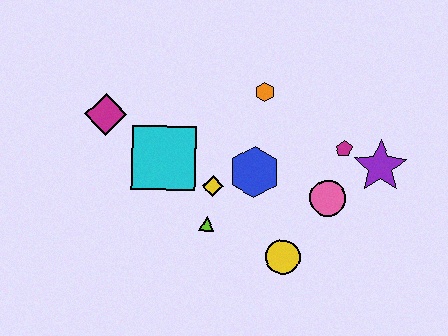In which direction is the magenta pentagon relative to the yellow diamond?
The magenta pentagon is to the right of the yellow diamond.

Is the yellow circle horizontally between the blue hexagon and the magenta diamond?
No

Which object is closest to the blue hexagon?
The yellow diamond is closest to the blue hexagon.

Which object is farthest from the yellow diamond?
The purple star is farthest from the yellow diamond.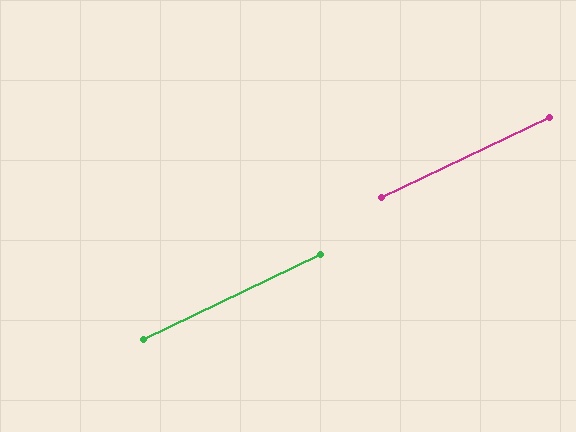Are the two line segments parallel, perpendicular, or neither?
Parallel — their directions differ by only 0.3°.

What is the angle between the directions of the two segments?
Approximately 0 degrees.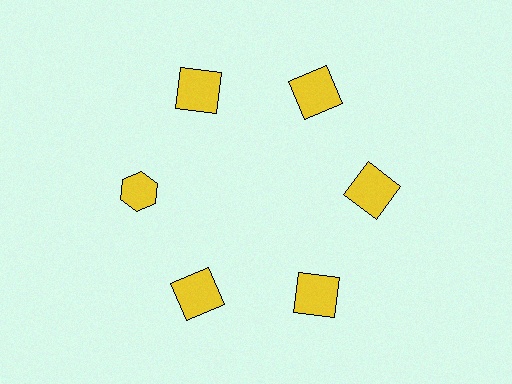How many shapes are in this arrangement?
There are 6 shapes arranged in a ring pattern.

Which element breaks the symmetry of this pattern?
The yellow hexagon at roughly the 9 o'clock position breaks the symmetry. All other shapes are yellow squares.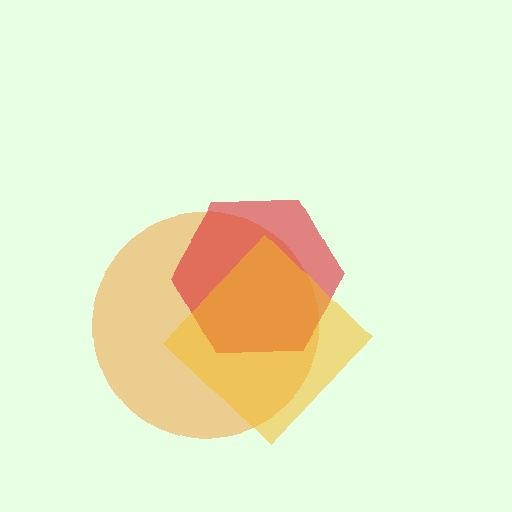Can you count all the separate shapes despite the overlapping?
Yes, there are 3 separate shapes.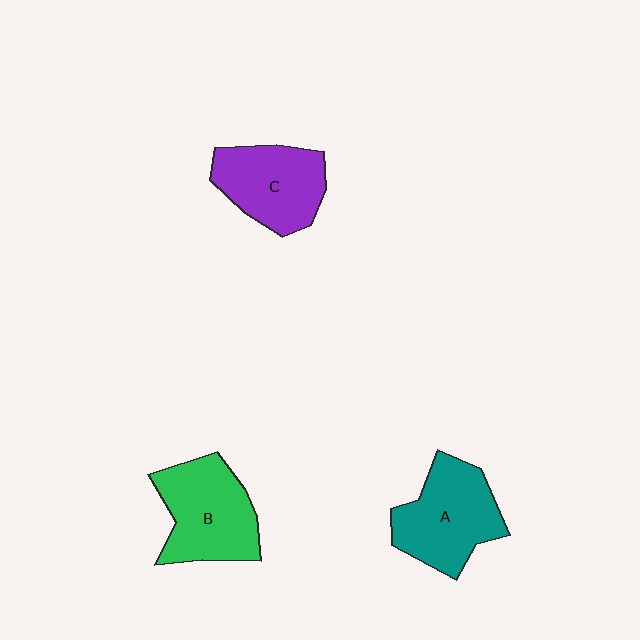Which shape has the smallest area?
Shape C (purple).